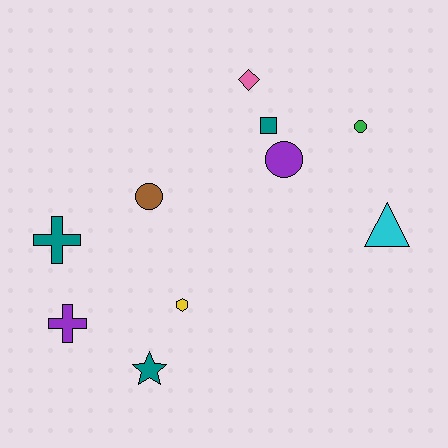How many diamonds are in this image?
There is 1 diamond.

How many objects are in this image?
There are 10 objects.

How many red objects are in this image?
There are no red objects.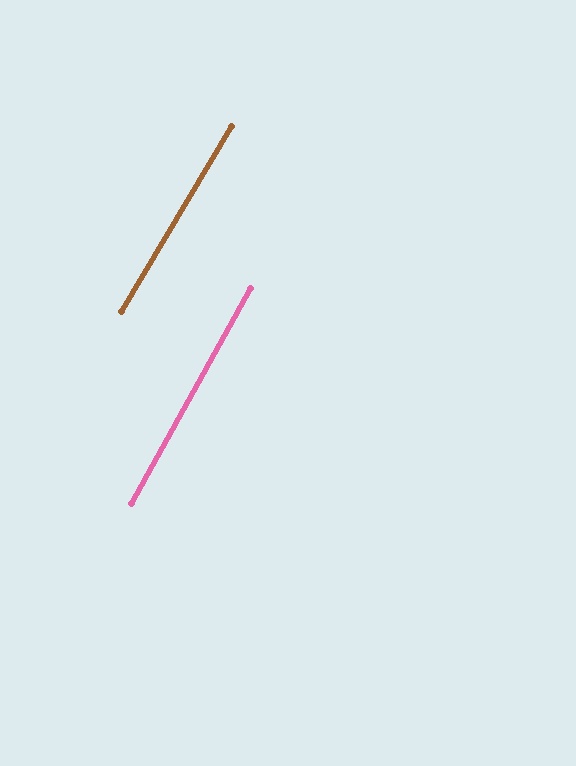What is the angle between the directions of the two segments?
Approximately 2 degrees.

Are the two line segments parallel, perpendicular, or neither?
Parallel — their directions differ by only 1.6°.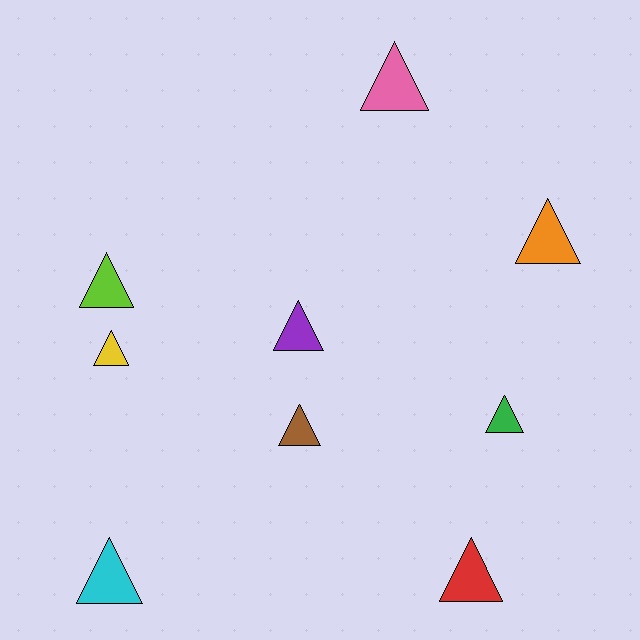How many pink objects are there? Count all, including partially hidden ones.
There is 1 pink object.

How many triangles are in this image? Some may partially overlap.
There are 9 triangles.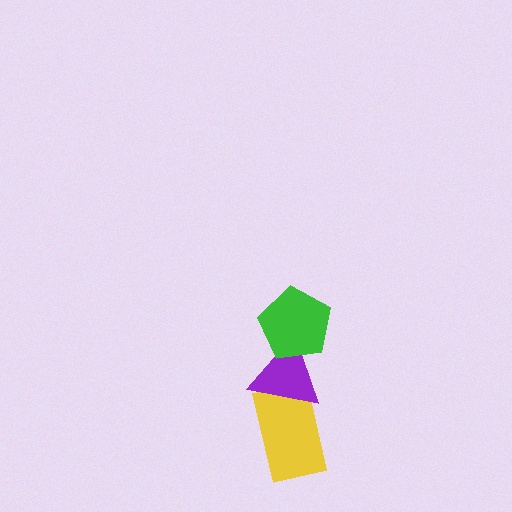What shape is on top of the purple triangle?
The green pentagon is on top of the purple triangle.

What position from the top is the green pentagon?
The green pentagon is 1st from the top.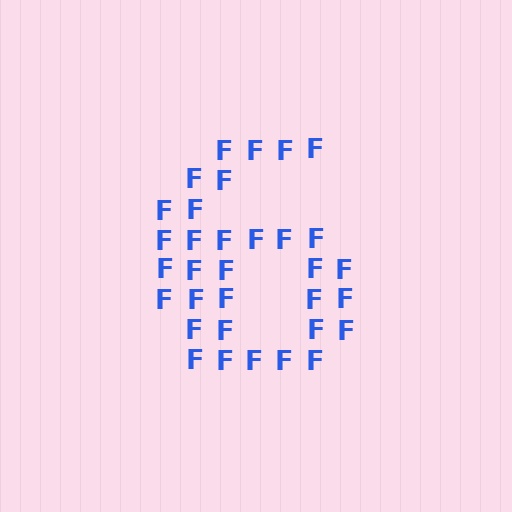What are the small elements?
The small elements are letter F's.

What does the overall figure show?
The overall figure shows the digit 6.